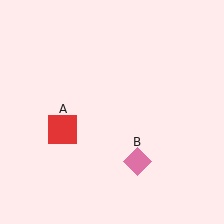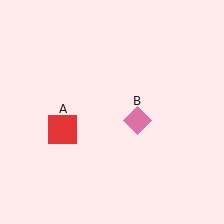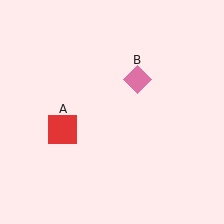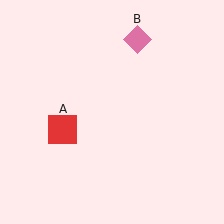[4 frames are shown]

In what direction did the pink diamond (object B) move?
The pink diamond (object B) moved up.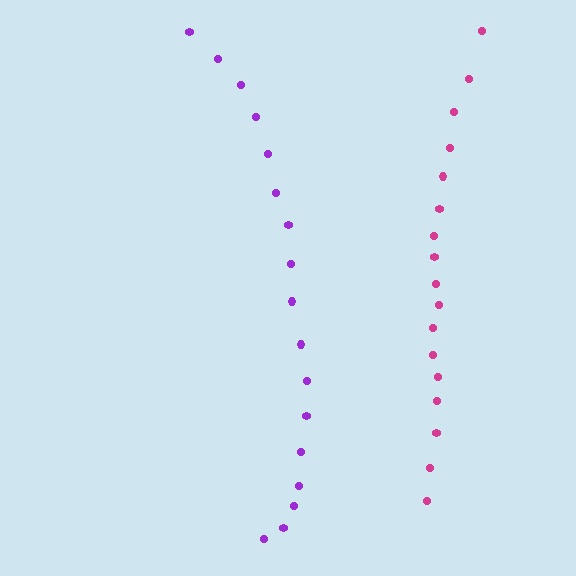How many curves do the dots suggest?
There are 2 distinct paths.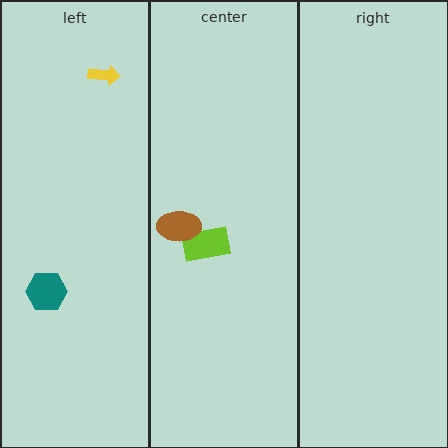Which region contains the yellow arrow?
The left region.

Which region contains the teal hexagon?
The left region.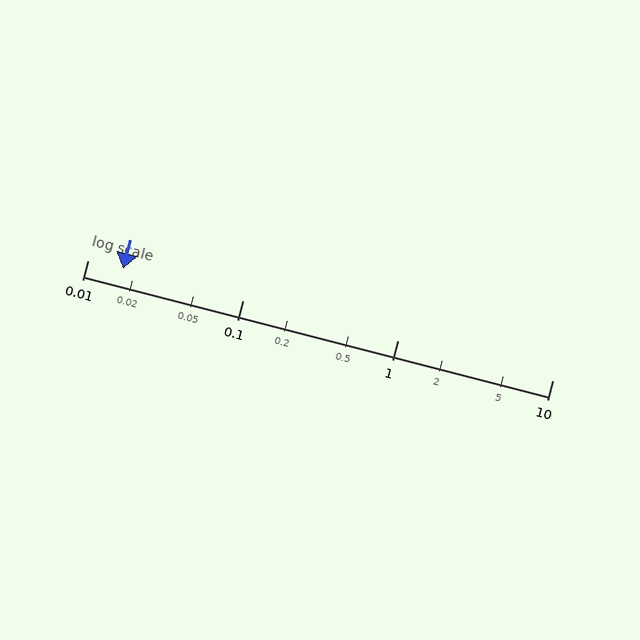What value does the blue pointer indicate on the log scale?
The pointer indicates approximately 0.017.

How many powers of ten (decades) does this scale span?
The scale spans 3 decades, from 0.01 to 10.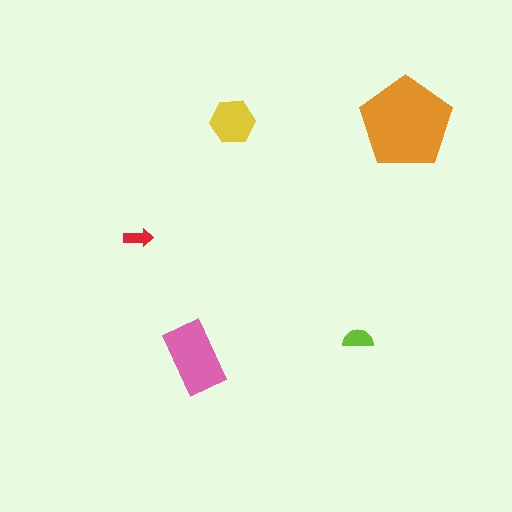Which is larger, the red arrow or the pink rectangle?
The pink rectangle.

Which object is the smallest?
The red arrow.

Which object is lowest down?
The pink rectangle is bottommost.